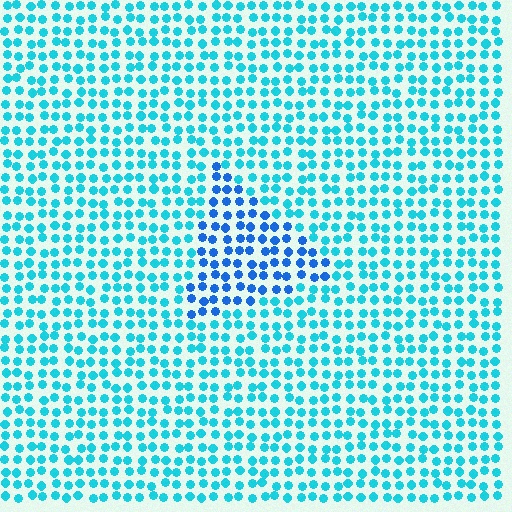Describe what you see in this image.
The image is filled with small cyan elements in a uniform arrangement. A triangle-shaped region is visible where the elements are tinted to a slightly different hue, forming a subtle color boundary.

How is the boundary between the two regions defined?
The boundary is defined purely by a slight shift in hue (about 31 degrees). Spacing, size, and orientation are identical on both sides.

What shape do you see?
I see a triangle.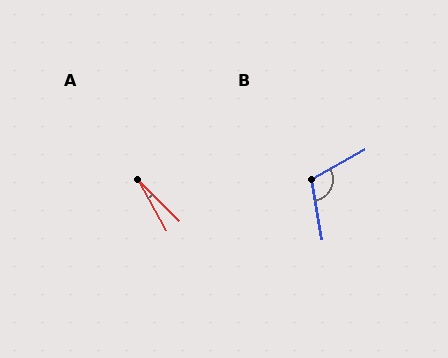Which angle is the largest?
B, at approximately 110 degrees.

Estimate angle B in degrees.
Approximately 110 degrees.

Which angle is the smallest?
A, at approximately 16 degrees.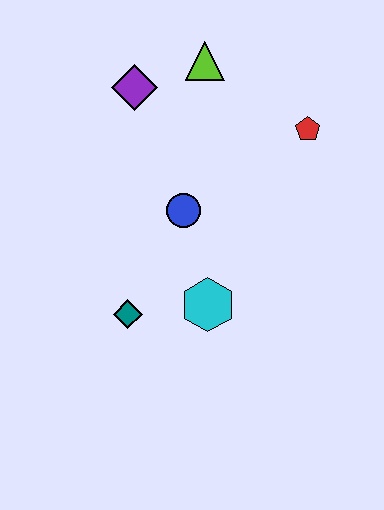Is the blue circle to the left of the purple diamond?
No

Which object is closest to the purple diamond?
The lime triangle is closest to the purple diamond.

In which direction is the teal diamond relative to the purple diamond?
The teal diamond is below the purple diamond.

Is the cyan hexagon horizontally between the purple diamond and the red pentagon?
Yes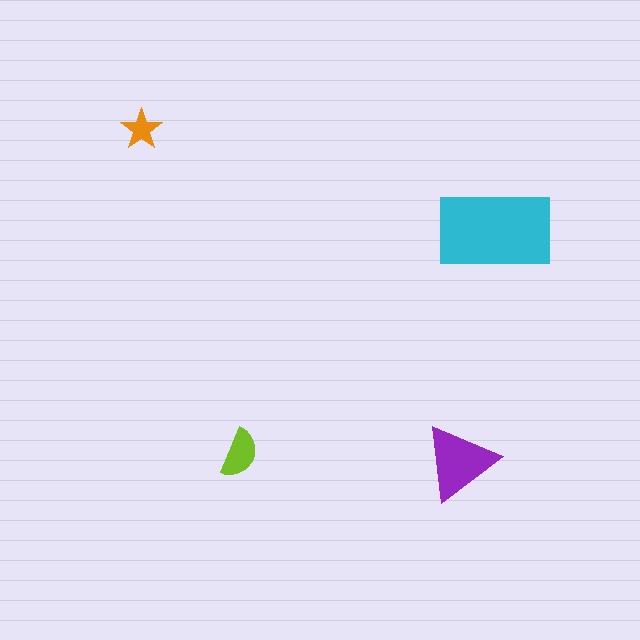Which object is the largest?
The cyan rectangle.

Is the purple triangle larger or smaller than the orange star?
Larger.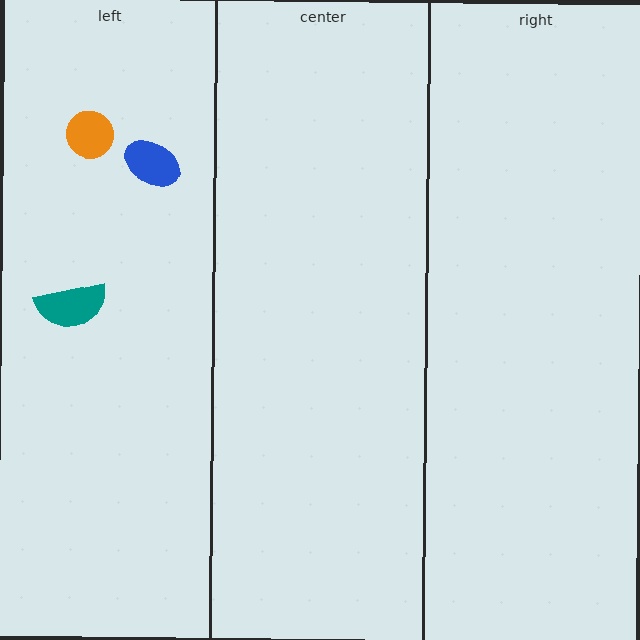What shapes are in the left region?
The teal semicircle, the orange circle, the blue ellipse.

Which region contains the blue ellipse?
The left region.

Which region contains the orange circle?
The left region.